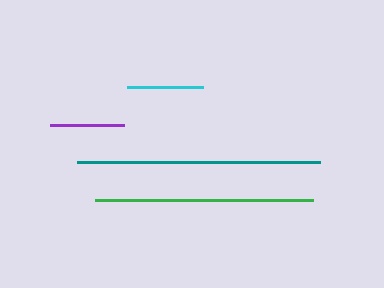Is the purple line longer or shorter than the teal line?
The teal line is longer than the purple line.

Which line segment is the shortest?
The purple line is the shortest at approximately 75 pixels.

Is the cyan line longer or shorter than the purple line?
The cyan line is longer than the purple line.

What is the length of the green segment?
The green segment is approximately 218 pixels long.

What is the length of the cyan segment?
The cyan segment is approximately 76 pixels long.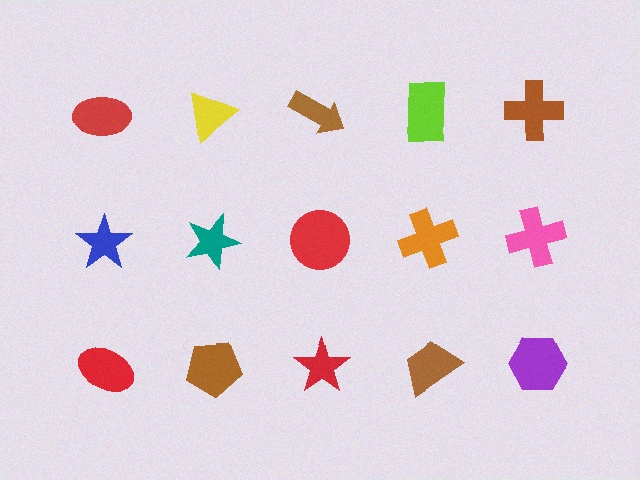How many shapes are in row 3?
5 shapes.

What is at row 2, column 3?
A red circle.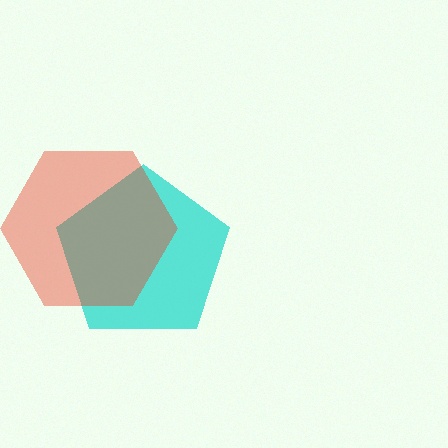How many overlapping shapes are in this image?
There are 2 overlapping shapes in the image.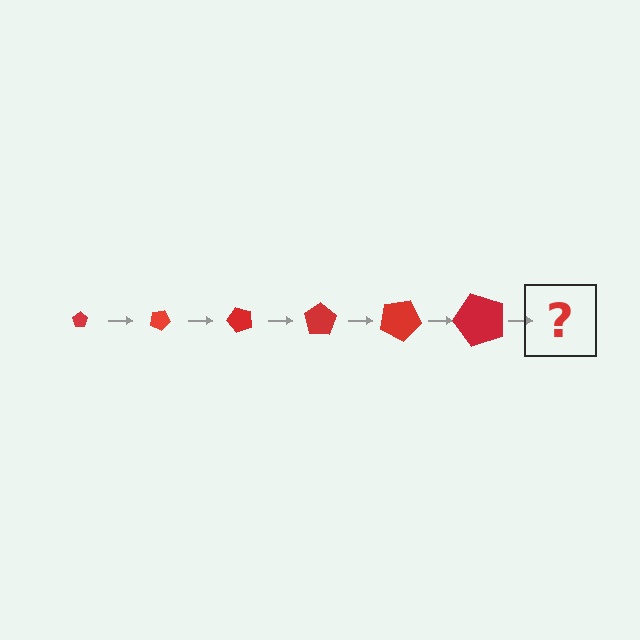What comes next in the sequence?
The next element should be a pentagon, larger than the previous one and rotated 150 degrees from the start.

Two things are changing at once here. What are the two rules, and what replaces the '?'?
The two rules are that the pentagon grows larger each step and it rotates 25 degrees each step. The '?' should be a pentagon, larger than the previous one and rotated 150 degrees from the start.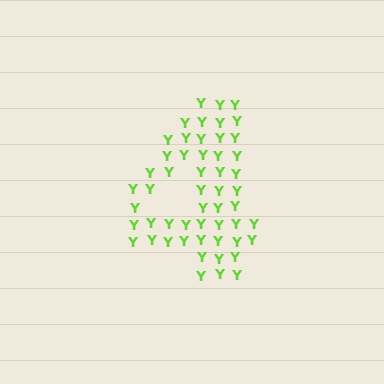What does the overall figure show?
The overall figure shows the digit 4.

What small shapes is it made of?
It is made of small letter Y's.